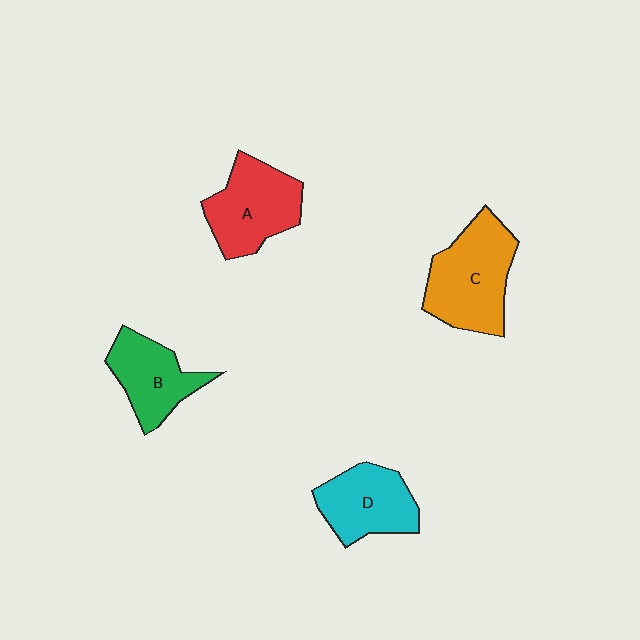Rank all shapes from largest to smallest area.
From largest to smallest: C (orange), A (red), D (cyan), B (green).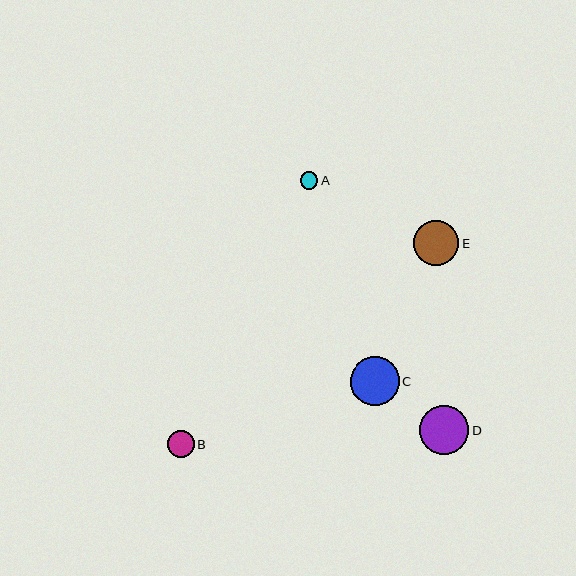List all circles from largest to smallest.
From largest to smallest: D, C, E, B, A.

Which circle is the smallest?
Circle A is the smallest with a size of approximately 18 pixels.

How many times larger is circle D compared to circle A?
Circle D is approximately 2.8 times the size of circle A.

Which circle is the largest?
Circle D is the largest with a size of approximately 49 pixels.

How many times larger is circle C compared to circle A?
Circle C is approximately 2.8 times the size of circle A.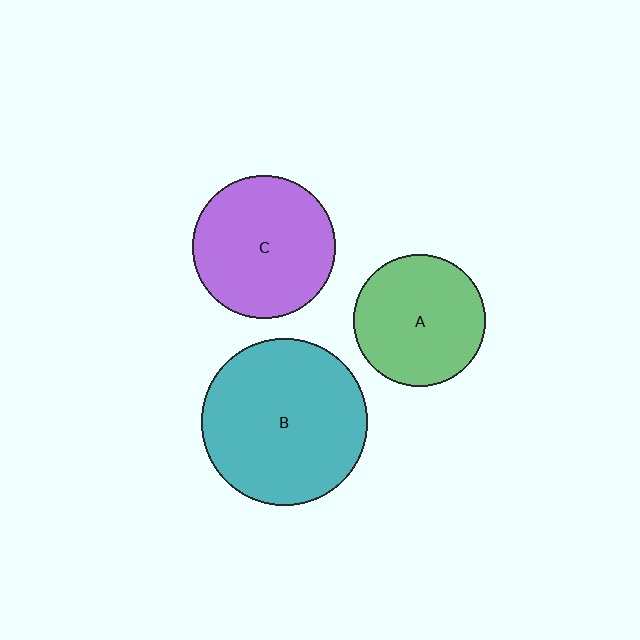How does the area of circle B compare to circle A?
Approximately 1.6 times.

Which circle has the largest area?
Circle B (teal).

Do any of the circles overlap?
No, none of the circles overlap.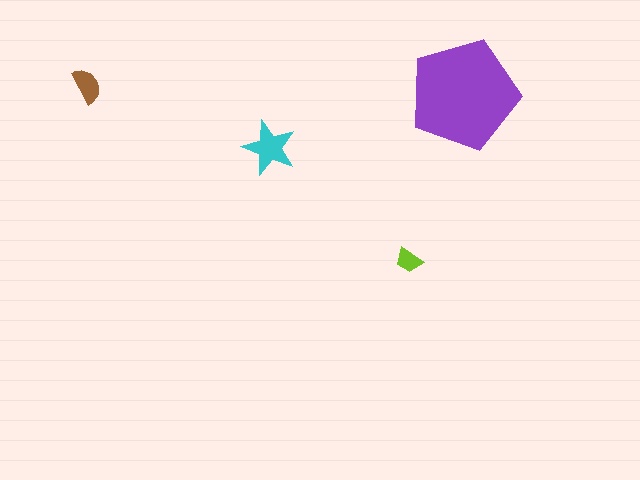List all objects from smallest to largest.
The lime trapezoid, the brown semicircle, the cyan star, the purple pentagon.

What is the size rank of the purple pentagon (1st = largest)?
1st.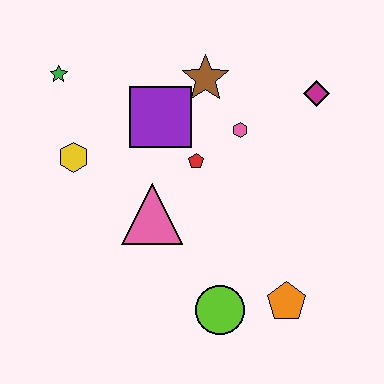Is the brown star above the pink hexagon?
Yes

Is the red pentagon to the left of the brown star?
Yes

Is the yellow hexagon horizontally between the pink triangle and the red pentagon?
No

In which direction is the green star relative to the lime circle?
The green star is above the lime circle.